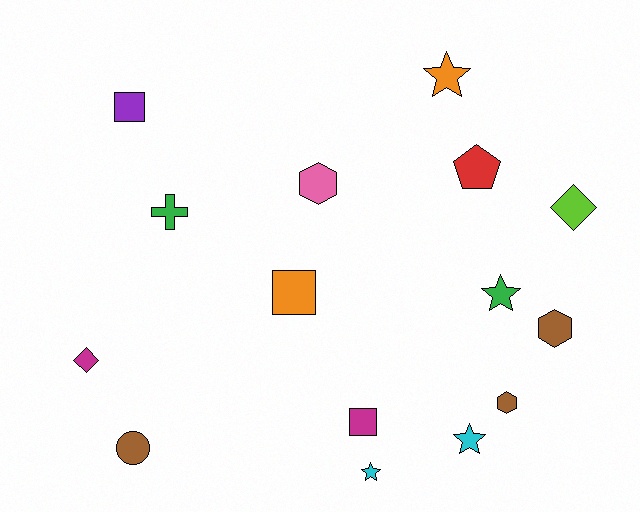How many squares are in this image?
There are 3 squares.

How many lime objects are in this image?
There is 1 lime object.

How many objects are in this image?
There are 15 objects.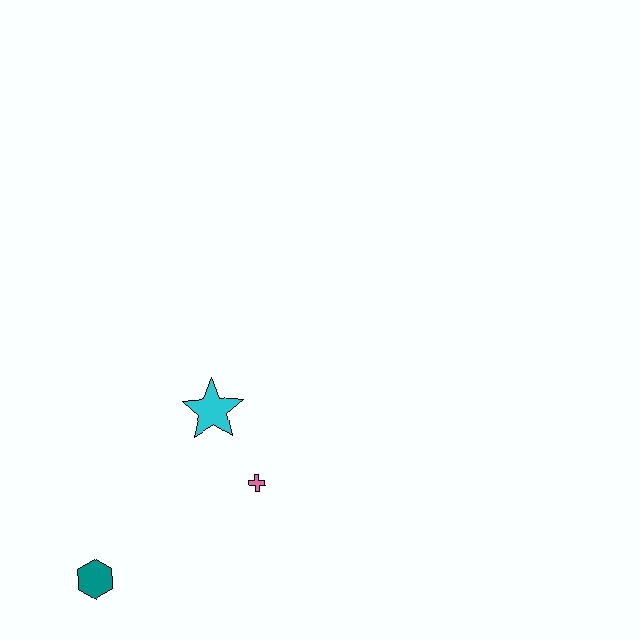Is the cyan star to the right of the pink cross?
No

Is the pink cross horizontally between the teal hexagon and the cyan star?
No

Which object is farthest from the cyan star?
The teal hexagon is farthest from the cyan star.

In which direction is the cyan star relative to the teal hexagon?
The cyan star is above the teal hexagon.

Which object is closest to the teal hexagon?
The pink cross is closest to the teal hexagon.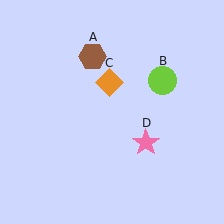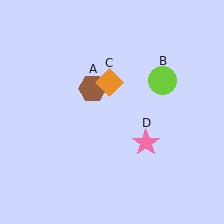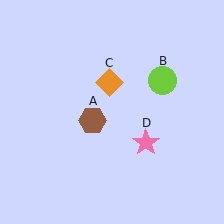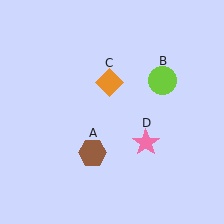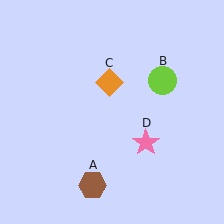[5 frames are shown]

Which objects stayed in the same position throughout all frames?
Lime circle (object B) and orange diamond (object C) and pink star (object D) remained stationary.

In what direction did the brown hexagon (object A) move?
The brown hexagon (object A) moved down.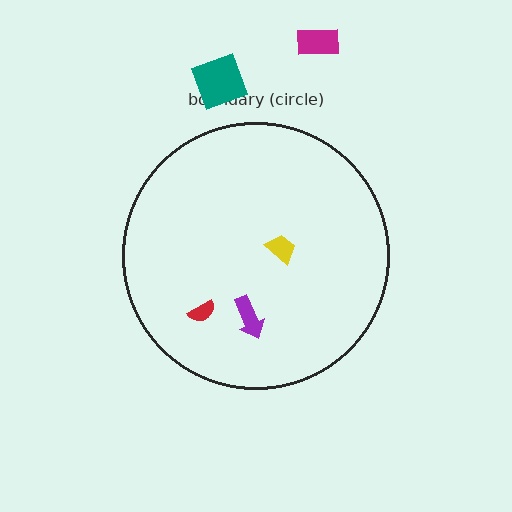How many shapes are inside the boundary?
3 inside, 2 outside.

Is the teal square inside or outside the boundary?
Outside.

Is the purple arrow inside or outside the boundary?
Inside.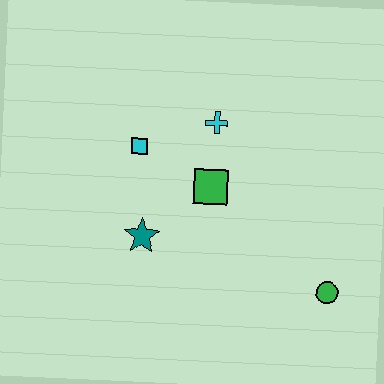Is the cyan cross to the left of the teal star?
No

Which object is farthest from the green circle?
The cyan square is farthest from the green circle.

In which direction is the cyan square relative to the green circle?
The cyan square is to the left of the green circle.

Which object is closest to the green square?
The cyan cross is closest to the green square.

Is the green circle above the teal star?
No